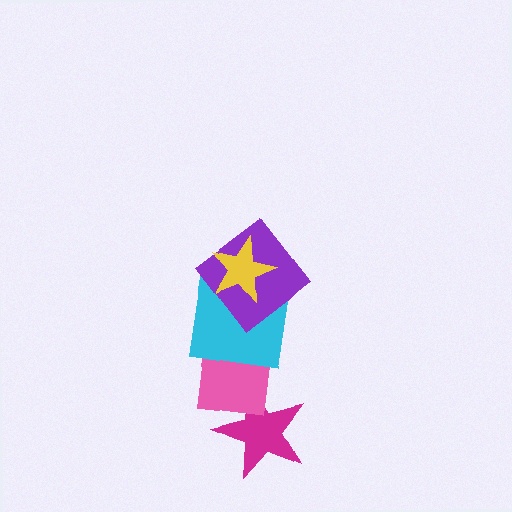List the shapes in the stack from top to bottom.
From top to bottom: the yellow star, the purple diamond, the cyan square, the pink square, the magenta star.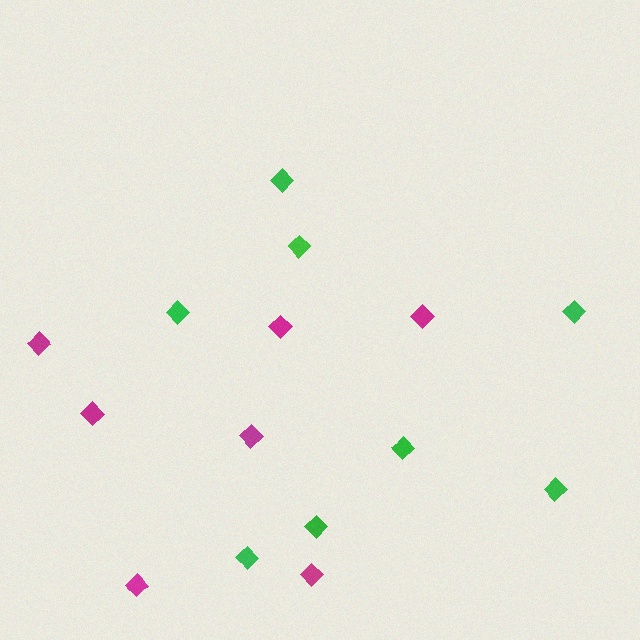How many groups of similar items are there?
There are 2 groups: one group of magenta diamonds (7) and one group of green diamonds (8).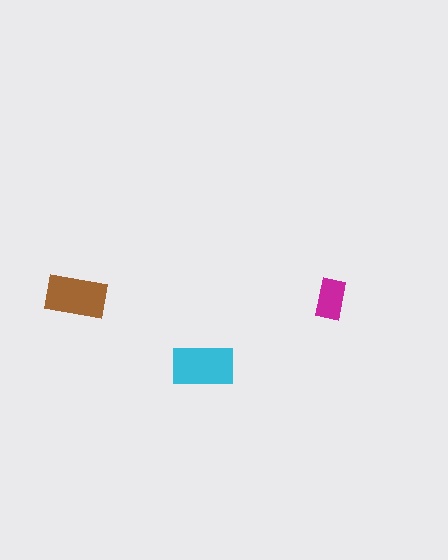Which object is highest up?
The brown rectangle is topmost.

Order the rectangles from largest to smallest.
the cyan one, the brown one, the magenta one.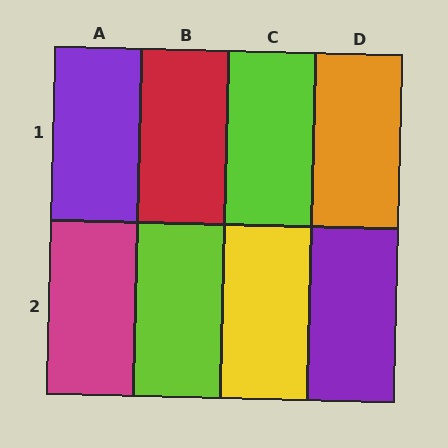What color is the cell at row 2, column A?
Magenta.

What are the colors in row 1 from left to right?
Purple, red, lime, orange.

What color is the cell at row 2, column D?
Purple.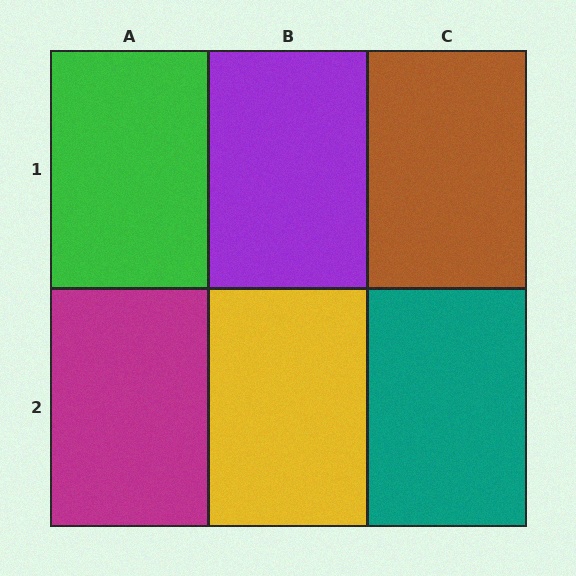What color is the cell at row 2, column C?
Teal.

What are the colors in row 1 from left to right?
Green, purple, brown.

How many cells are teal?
1 cell is teal.